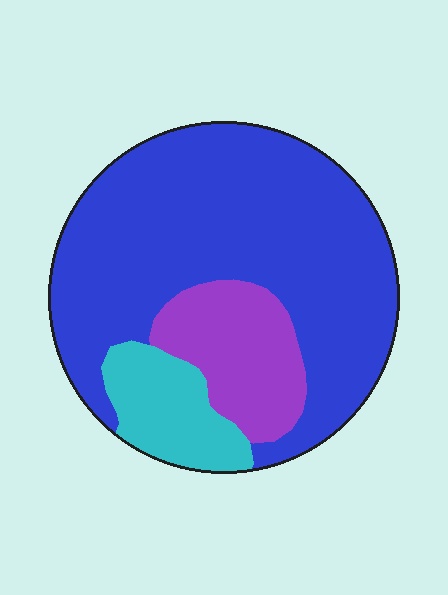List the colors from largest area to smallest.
From largest to smallest: blue, purple, cyan.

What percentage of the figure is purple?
Purple covers 17% of the figure.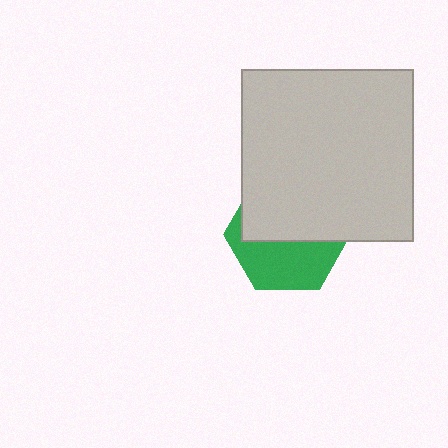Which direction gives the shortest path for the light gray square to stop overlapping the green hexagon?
Moving up gives the shortest separation.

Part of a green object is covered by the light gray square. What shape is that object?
It is a hexagon.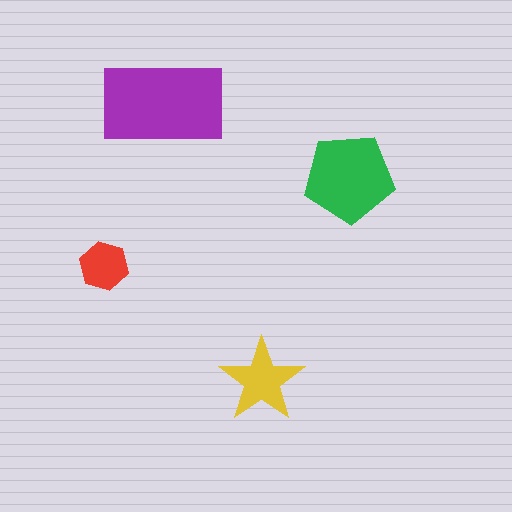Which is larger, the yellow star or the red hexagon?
The yellow star.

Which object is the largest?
The purple rectangle.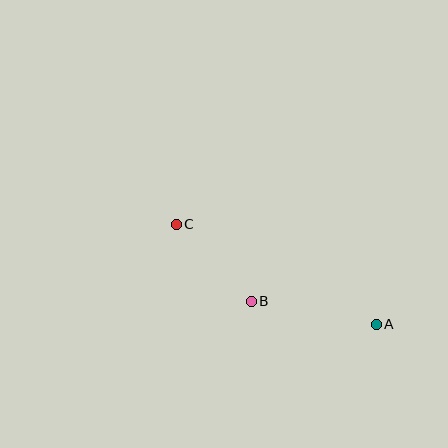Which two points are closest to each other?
Points B and C are closest to each other.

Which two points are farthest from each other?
Points A and C are farthest from each other.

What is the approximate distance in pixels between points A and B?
The distance between A and B is approximately 127 pixels.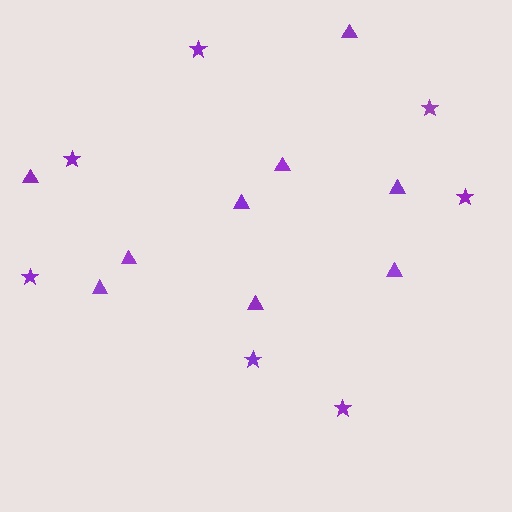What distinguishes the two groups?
There are 2 groups: one group of triangles (9) and one group of stars (7).